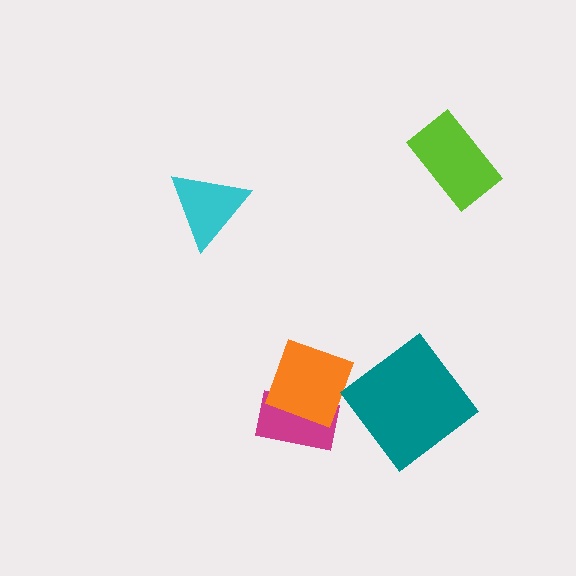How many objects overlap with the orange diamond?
1 object overlaps with the orange diamond.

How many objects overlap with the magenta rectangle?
1 object overlaps with the magenta rectangle.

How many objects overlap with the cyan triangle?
0 objects overlap with the cyan triangle.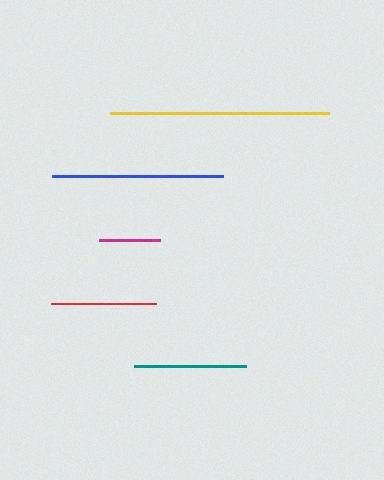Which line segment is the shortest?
The magenta line is the shortest at approximately 61 pixels.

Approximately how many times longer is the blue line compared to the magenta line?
The blue line is approximately 2.8 times the length of the magenta line.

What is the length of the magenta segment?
The magenta segment is approximately 61 pixels long.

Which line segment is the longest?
The yellow line is the longest at approximately 219 pixels.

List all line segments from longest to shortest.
From longest to shortest: yellow, blue, teal, red, magenta.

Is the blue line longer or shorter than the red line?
The blue line is longer than the red line.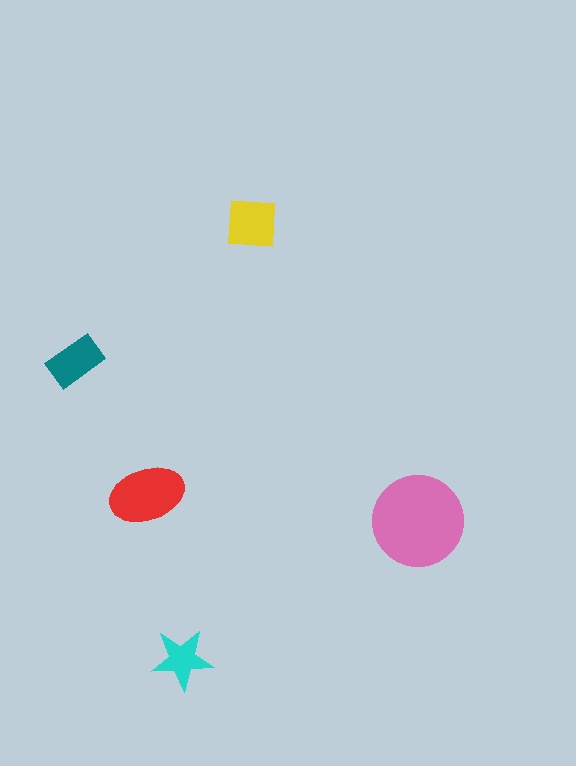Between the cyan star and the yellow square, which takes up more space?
The yellow square.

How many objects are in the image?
There are 5 objects in the image.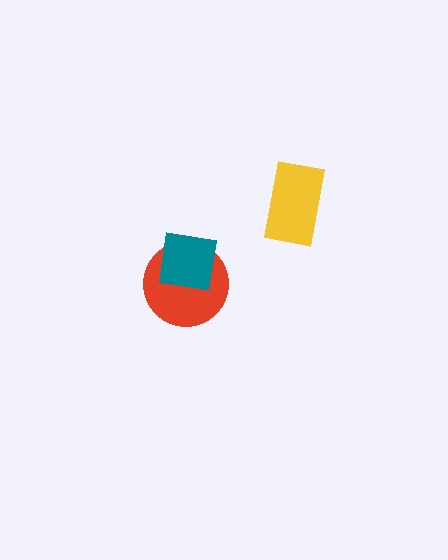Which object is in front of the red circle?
The teal square is in front of the red circle.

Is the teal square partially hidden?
No, no other shape covers it.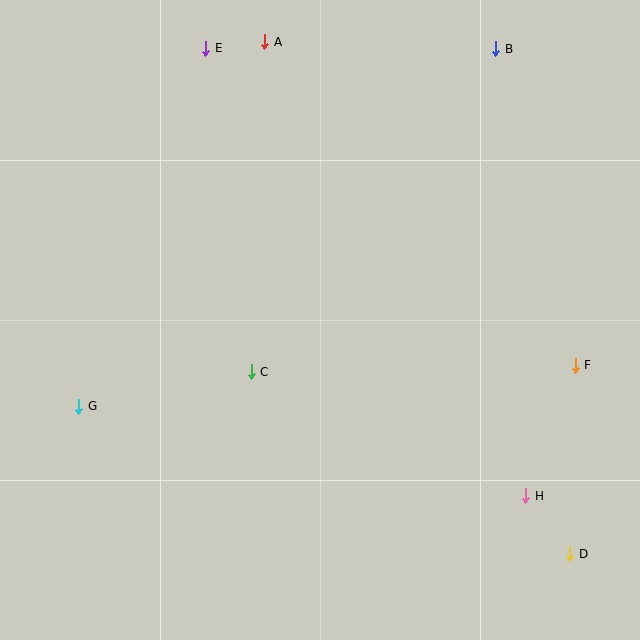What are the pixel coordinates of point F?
Point F is at (575, 365).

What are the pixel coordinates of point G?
Point G is at (79, 406).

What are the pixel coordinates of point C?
Point C is at (251, 372).